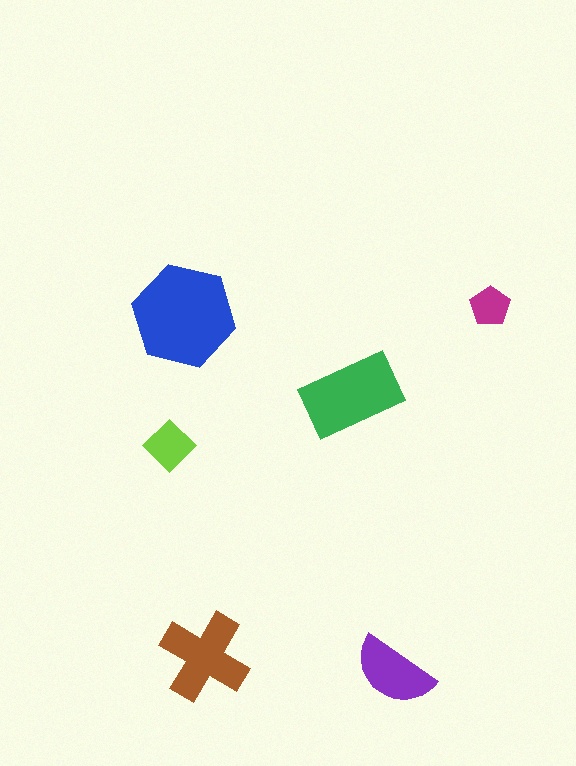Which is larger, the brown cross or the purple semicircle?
The brown cross.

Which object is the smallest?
The magenta pentagon.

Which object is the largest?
The blue hexagon.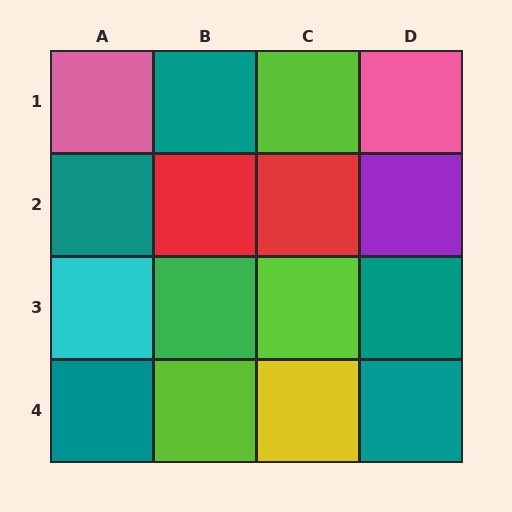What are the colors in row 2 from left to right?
Teal, red, red, purple.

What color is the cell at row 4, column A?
Teal.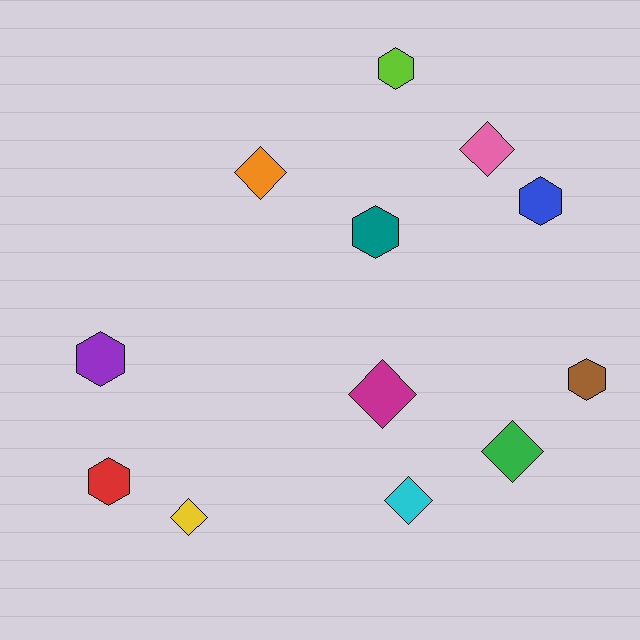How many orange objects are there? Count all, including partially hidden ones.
There is 1 orange object.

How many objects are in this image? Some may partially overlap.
There are 12 objects.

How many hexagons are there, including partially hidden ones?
There are 6 hexagons.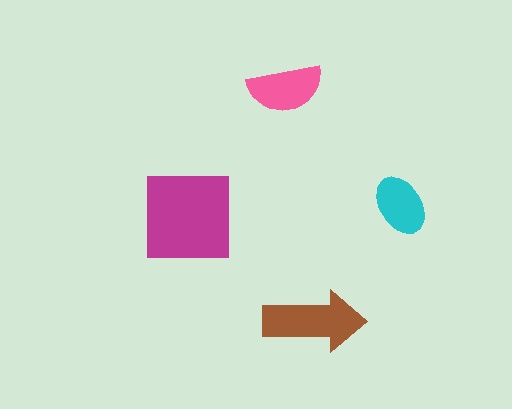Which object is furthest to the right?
The cyan ellipse is rightmost.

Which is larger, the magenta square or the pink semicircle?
The magenta square.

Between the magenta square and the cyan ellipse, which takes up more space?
The magenta square.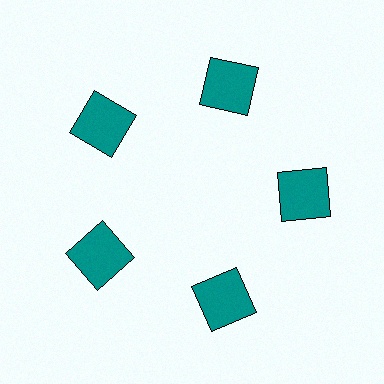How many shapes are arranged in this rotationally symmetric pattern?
There are 5 shapes, arranged in 5 groups of 1.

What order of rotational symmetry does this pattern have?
This pattern has 5-fold rotational symmetry.